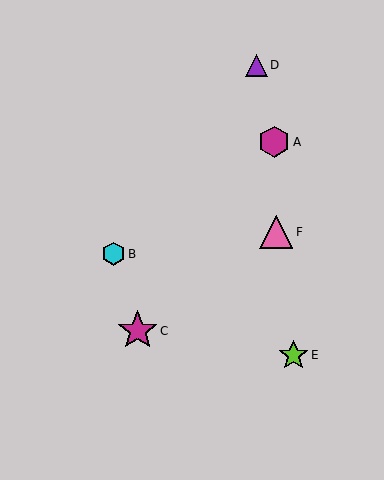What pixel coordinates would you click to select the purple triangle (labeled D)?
Click at (256, 65) to select the purple triangle D.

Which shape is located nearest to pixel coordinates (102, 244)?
The cyan hexagon (labeled B) at (114, 254) is nearest to that location.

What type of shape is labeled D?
Shape D is a purple triangle.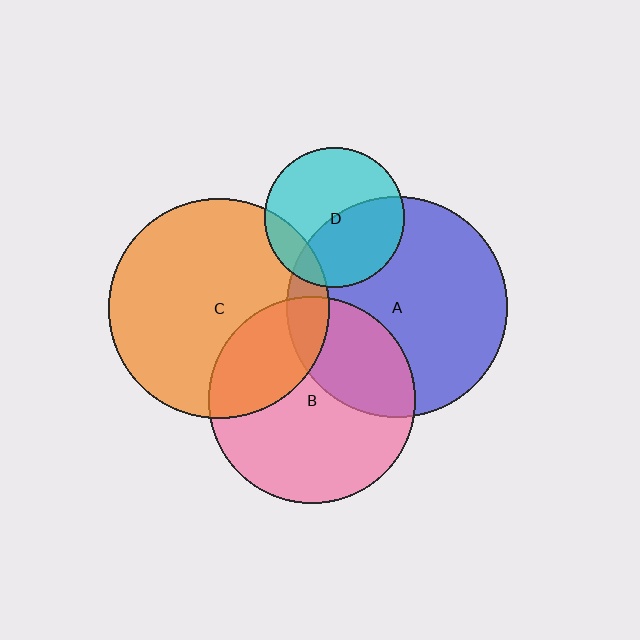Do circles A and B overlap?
Yes.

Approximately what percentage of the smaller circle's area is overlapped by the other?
Approximately 30%.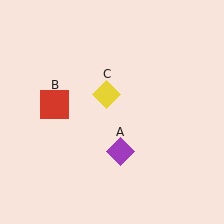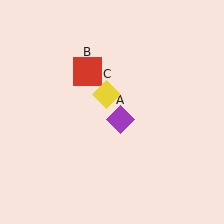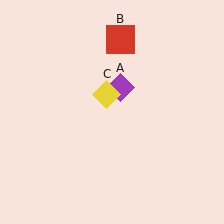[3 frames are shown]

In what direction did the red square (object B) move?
The red square (object B) moved up and to the right.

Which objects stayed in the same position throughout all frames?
Yellow diamond (object C) remained stationary.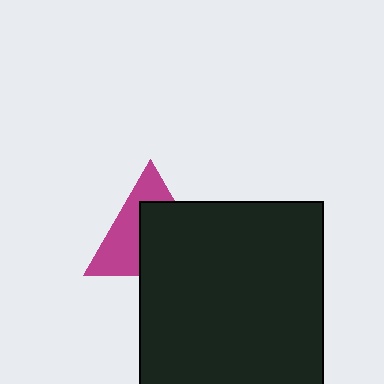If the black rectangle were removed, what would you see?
You would see the complete magenta triangle.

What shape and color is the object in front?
The object in front is a black rectangle.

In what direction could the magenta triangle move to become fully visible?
The magenta triangle could move toward the upper-left. That would shift it out from behind the black rectangle entirely.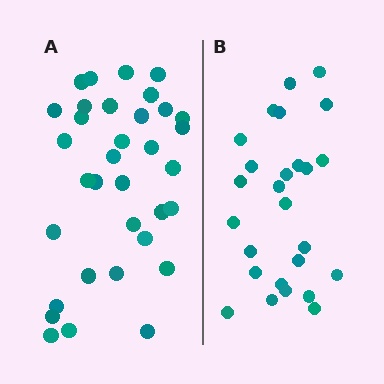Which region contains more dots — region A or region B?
Region A (the left region) has more dots.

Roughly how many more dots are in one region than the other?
Region A has roughly 8 or so more dots than region B.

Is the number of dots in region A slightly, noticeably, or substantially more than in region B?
Region A has noticeably more, but not dramatically so. The ratio is roughly 1.3 to 1.